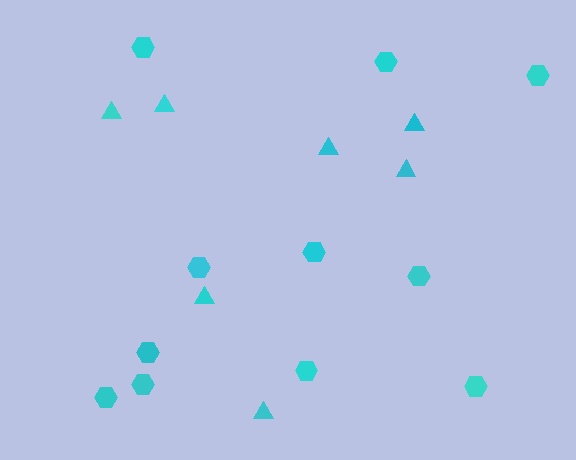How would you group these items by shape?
There are 2 groups: one group of hexagons (11) and one group of triangles (7).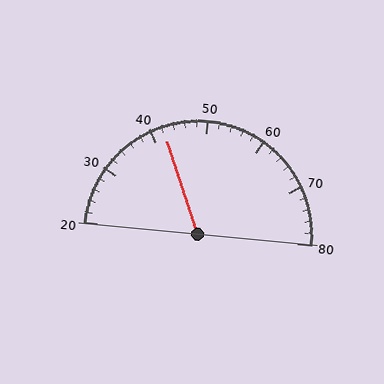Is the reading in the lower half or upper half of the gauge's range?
The reading is in the lower half of the range (20 to 80).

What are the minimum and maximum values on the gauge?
The gauge ranges from 20 to 80.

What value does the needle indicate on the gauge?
The needle indicates approximately 42.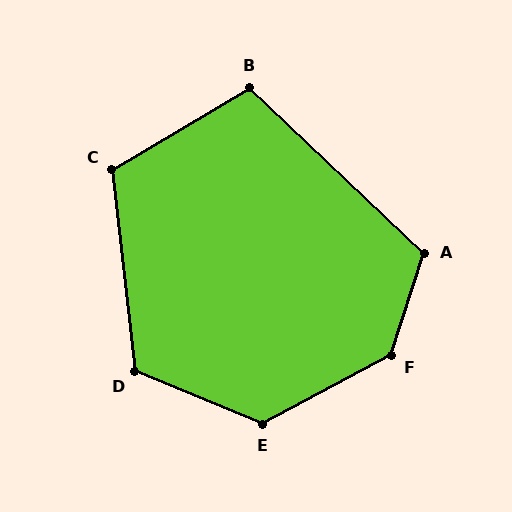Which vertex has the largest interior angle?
F, at approximately 136 degrees.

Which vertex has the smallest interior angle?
B, at approximately 106 degrees.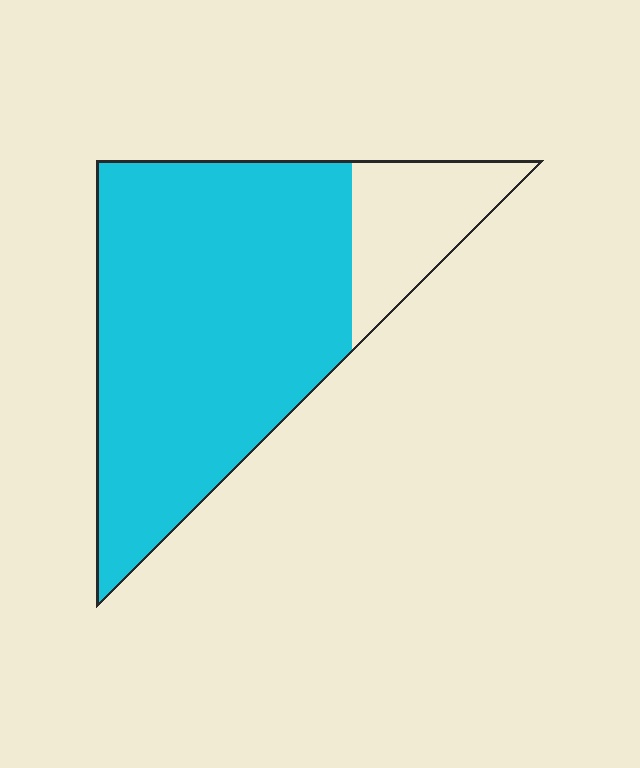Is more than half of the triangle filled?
Yes.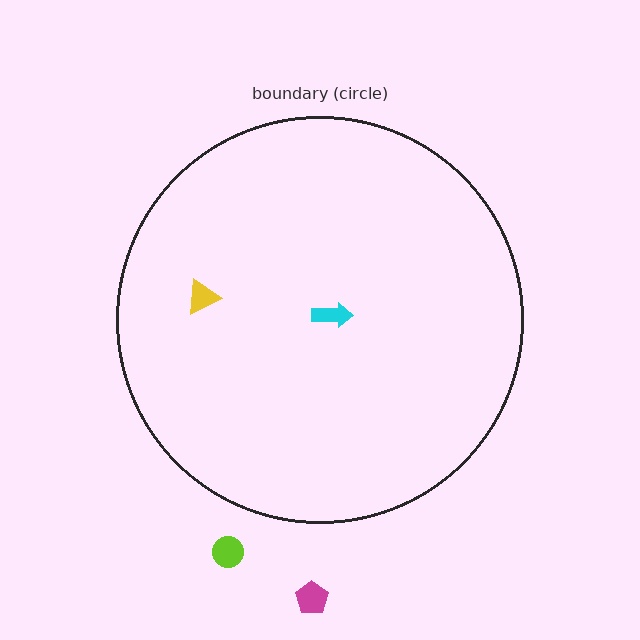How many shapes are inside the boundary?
2 inside, 2 outside.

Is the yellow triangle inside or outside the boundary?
Inside.